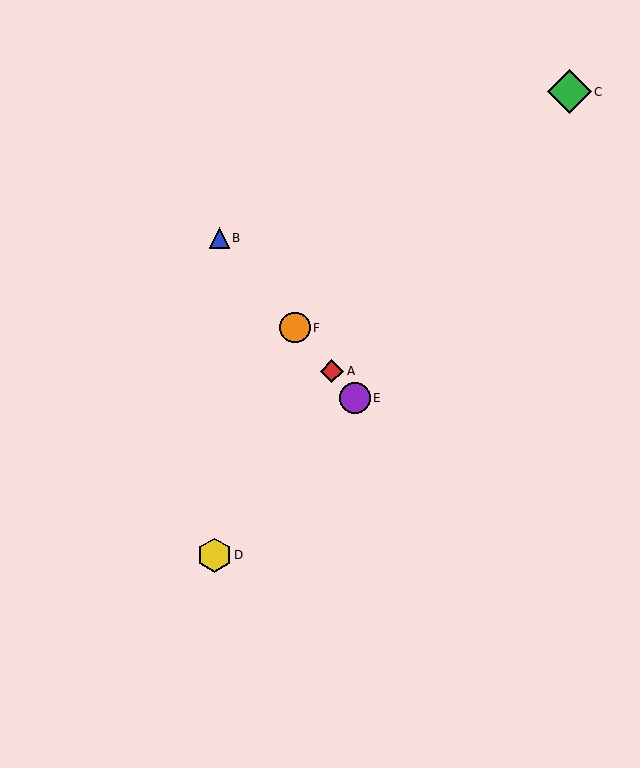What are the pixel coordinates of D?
Object D is at (214, 555).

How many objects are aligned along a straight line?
4 objects (A, B, E, F) are aligned along a straight line.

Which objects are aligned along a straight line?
Objects A, B, E, F are aligned along a straight line.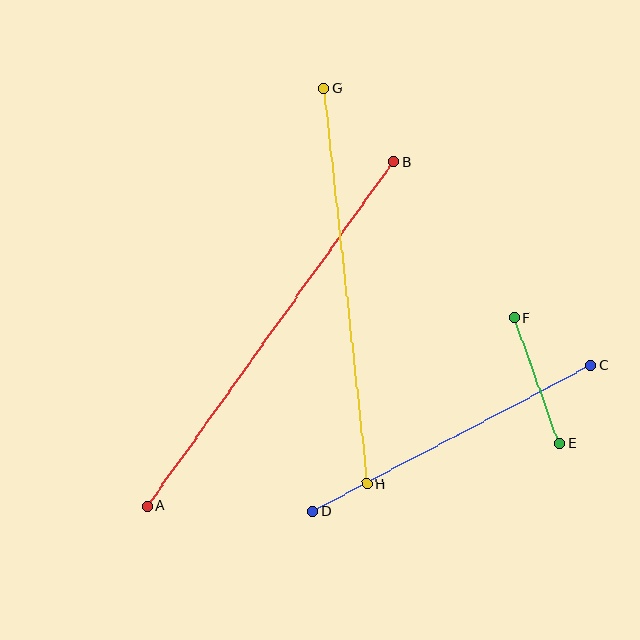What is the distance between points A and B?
The distance is approximately 423 pixels.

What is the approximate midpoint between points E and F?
The midpoint is at approximately (537, 380) pixels.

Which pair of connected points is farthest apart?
Points A and B are farthest apart.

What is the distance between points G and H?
The distance is approximately 398 pixels.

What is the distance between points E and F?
The distance is approximately 134 pixels.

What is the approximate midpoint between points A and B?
The midpoint is at approximately (270, 334) pixels.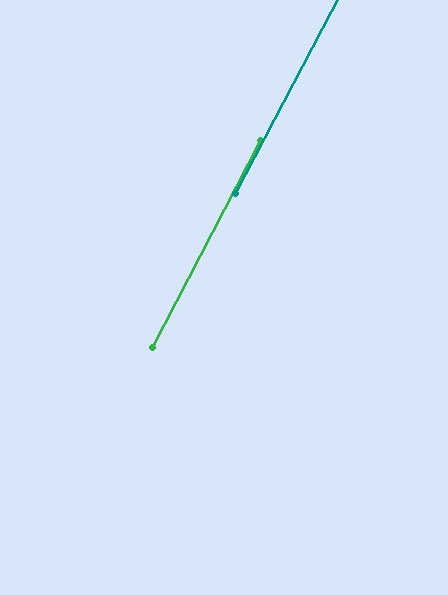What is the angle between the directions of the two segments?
Approximately 0 degrees.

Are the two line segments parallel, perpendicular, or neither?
Parallel — their directions differ by only 0.3°.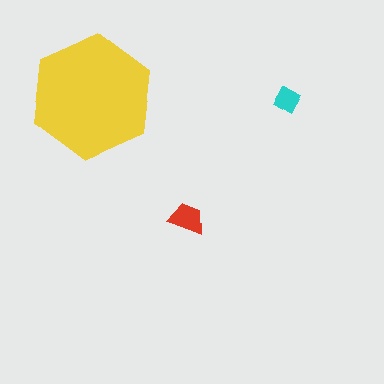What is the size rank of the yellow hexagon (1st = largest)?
1st.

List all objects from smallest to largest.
The cyan diamond, the red trapezoid, the yellow hexagon.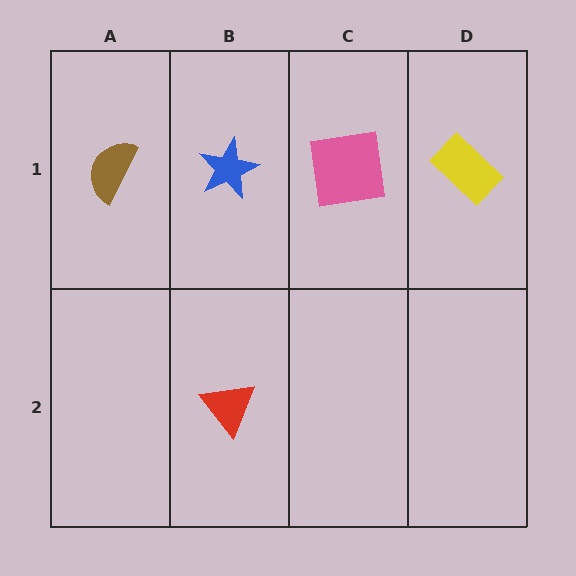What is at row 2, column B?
A red triangle.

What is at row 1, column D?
A yellow rectangle.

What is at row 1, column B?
A blue star.